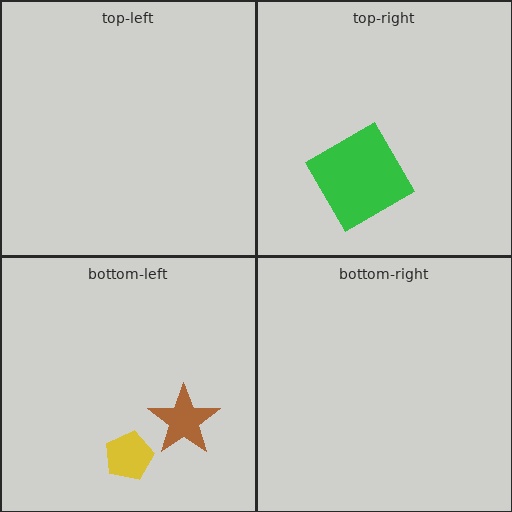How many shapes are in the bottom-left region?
2.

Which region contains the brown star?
The bottom-left region.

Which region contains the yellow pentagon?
The bottom-left region.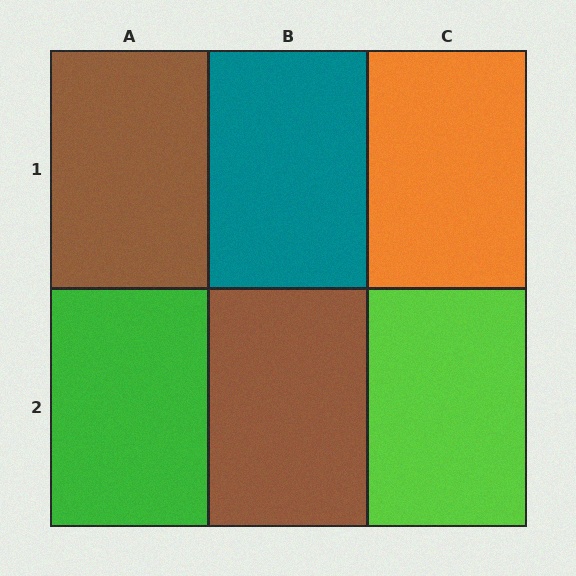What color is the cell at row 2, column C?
Lime.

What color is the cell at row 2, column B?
Brown.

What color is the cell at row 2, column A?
Green.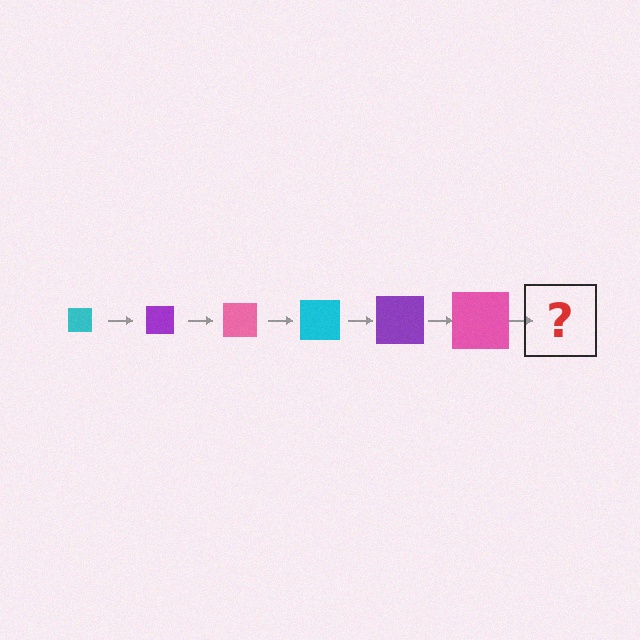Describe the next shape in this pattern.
It should be a cyan square, larger than the previous one.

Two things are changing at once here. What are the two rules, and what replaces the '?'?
The two rules are that the square grows larger each step and the color cycles through cyan, purple, and pink. The '?' should be a cyan square, larger than the previous one.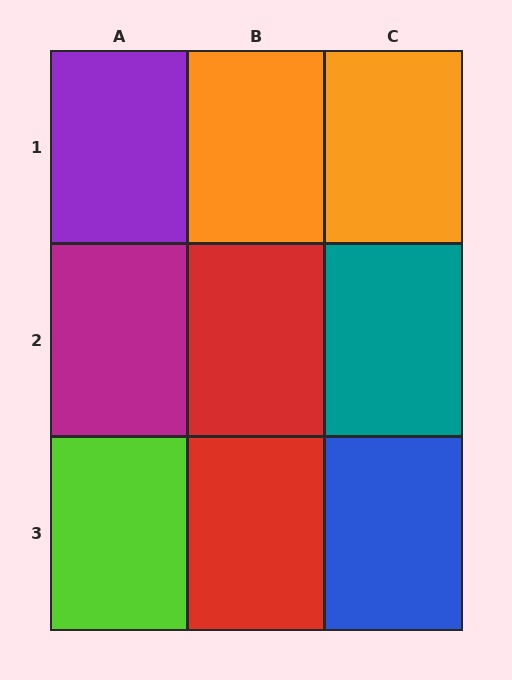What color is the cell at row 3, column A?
Lime.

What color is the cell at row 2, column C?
Teal.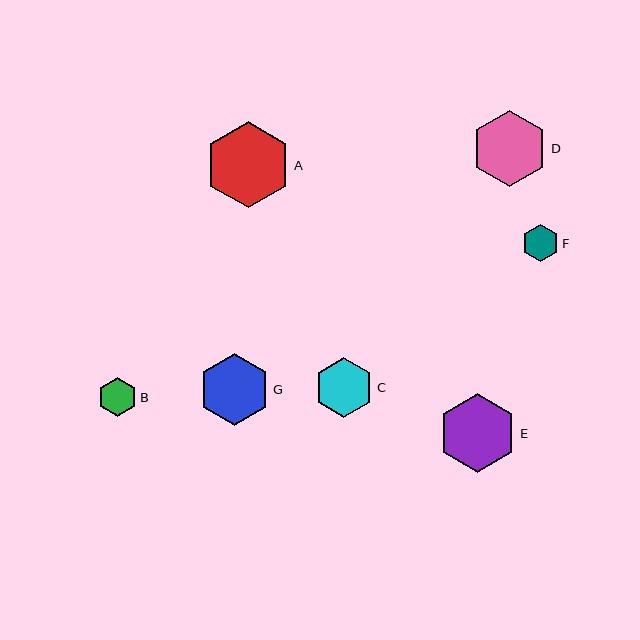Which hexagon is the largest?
Hexagon A is the largest with a size of approximately 86 pixels.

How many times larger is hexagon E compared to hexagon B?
Hexagon E is approximately 2.0 times the size of hexagon B.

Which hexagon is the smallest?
Hexagon F is the smallest with a size of approximately 37 pixels.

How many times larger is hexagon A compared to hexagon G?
Hexagon A is approximately 1.2 times the size of hexagon G.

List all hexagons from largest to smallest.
From largest to smallest: A, E, D, G, C, B, F.